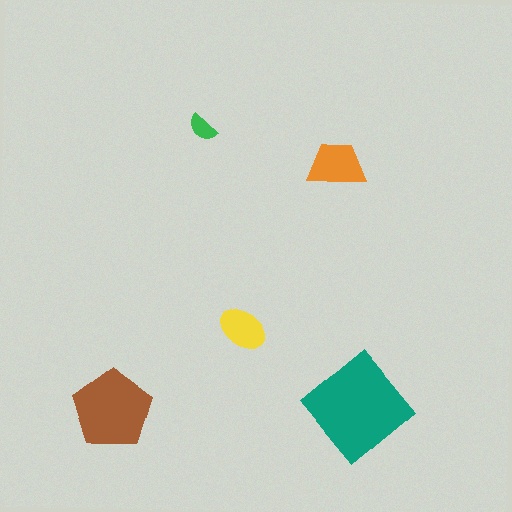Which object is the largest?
The teal diamond.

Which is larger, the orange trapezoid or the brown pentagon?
The brown pentagon.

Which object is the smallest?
The green semicircle.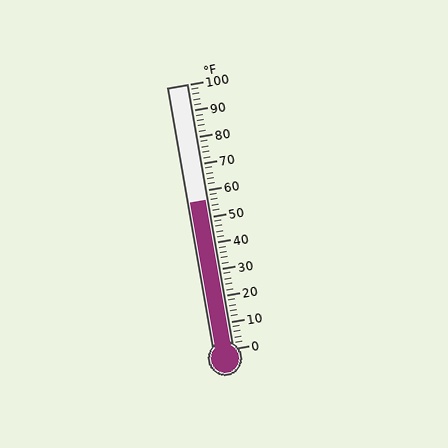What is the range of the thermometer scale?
The thermometer scale ranges from 0°F to 100°F.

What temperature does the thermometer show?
The thermometer shows approximately 56°F.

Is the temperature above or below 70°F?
The temperature is below 70°F.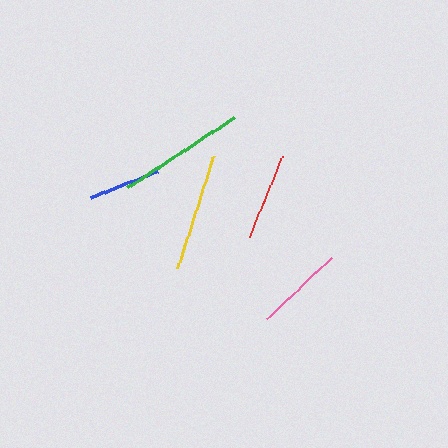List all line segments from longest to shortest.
From longest to shortest: green, yellow, pink, red, blue.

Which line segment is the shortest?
The blue line is the shortest at approximately 72 pixels.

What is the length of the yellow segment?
The yellow segment is approximately 119 pixels long.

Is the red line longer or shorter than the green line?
The green line is longer than the red line.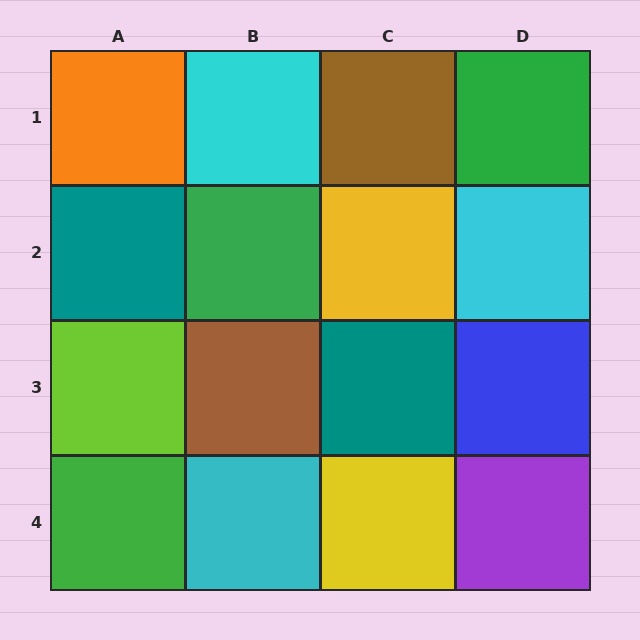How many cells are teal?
2 cells are teal.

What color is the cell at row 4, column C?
Yellow.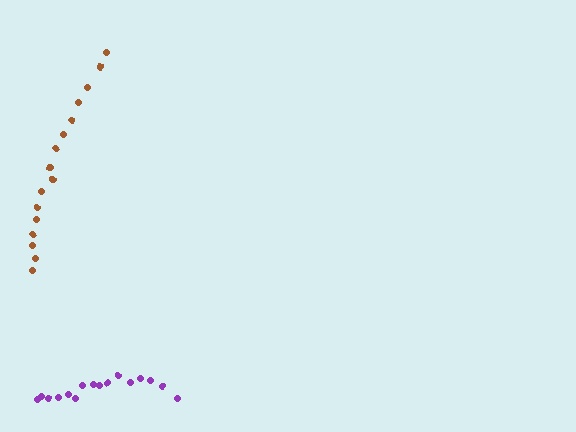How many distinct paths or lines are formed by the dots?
There are 2 distinct paths.